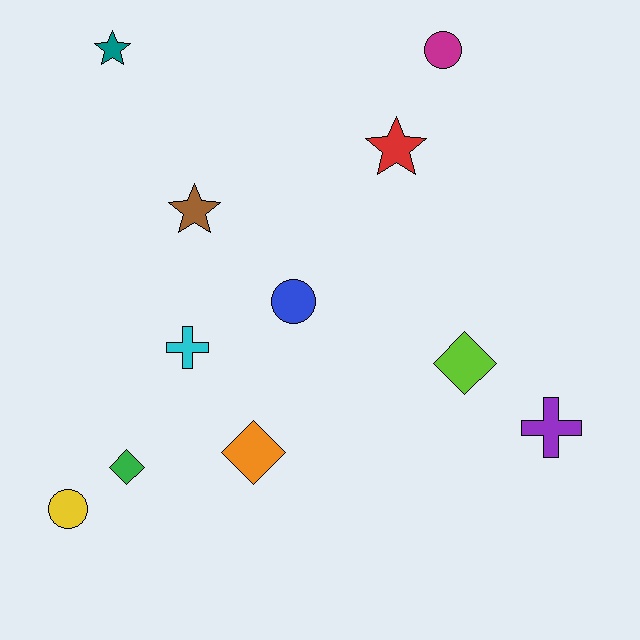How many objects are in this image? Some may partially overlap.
There are 11 objects.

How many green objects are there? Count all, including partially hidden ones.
There is 1 green object.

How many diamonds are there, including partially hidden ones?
There are 3 diamonds.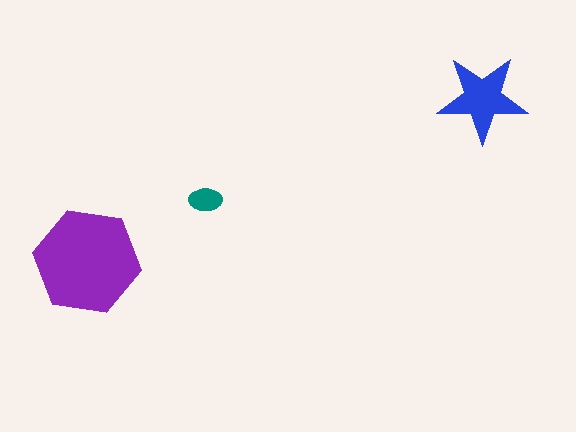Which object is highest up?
The blue star is topmost.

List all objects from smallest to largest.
The teal ellipse, the blue star, the purple hexagon.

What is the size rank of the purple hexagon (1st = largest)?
1st.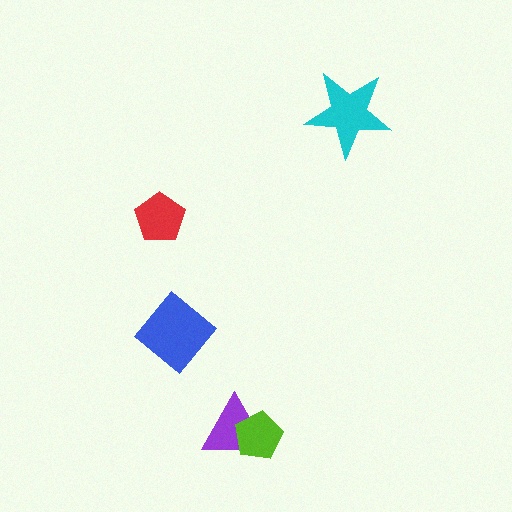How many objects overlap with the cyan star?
0 objects overlap with the cyan star.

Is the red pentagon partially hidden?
No, no other shape covers it.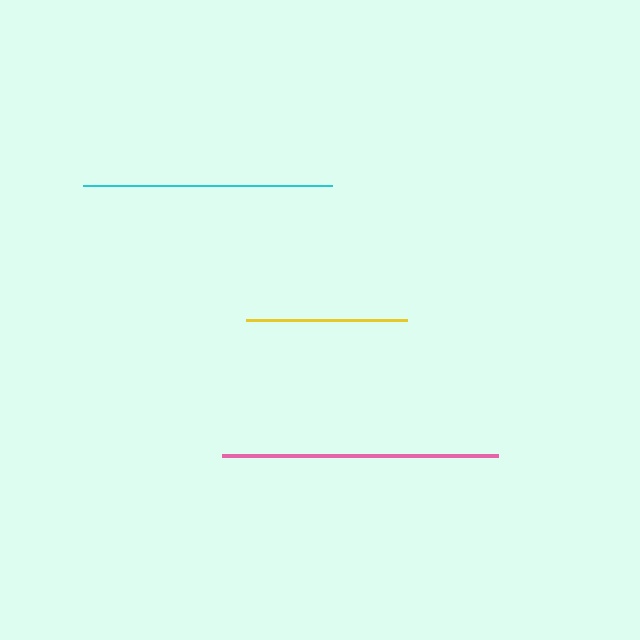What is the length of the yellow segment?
The yellow segment is approximately 161 pixels long.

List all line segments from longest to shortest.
From longest to shortest: pink, cyan, yellow.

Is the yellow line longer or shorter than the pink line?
The pink line is longer than the yellow line.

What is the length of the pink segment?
The pink segment is approximately 276 pixels long.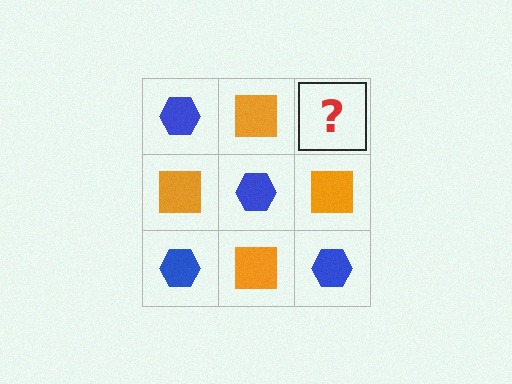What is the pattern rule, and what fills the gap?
The rule is that it alternates blue hexagon and orange square in a checkerboard pattern. The gap should be filled with a blue hexagon.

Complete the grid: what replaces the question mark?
The question mark should be replaced with a blue hexagon.